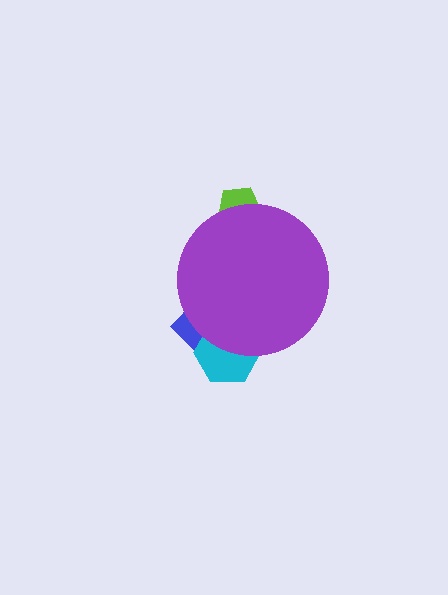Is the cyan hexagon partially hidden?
Yes, the cyan hexagon is partially hidden behind the purple circle.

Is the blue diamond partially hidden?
Yes, the blue diamond is partially hidden behind the purple circle.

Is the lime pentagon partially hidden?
Yes, the lime pentagon is partially hidden behind the purple circle.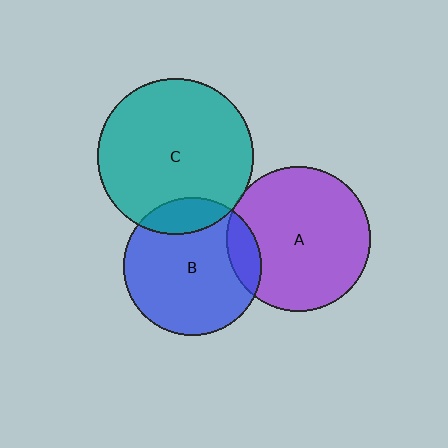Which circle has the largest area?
Circle C (teal).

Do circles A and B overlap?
Yes.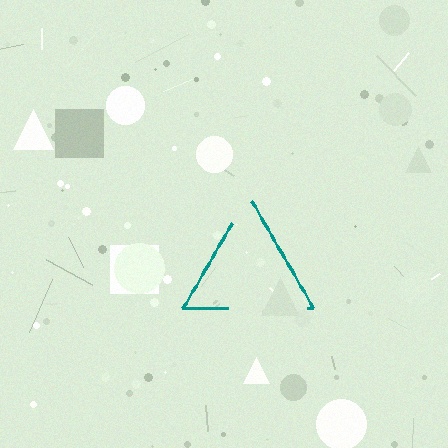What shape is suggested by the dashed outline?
The dashed outline suggests a triangle.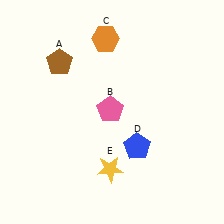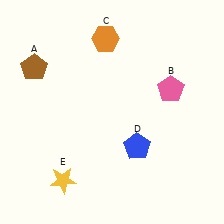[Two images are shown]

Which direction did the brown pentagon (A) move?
The brown pentagon (A) moved left.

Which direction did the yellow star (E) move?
The yellow star (E) moved left.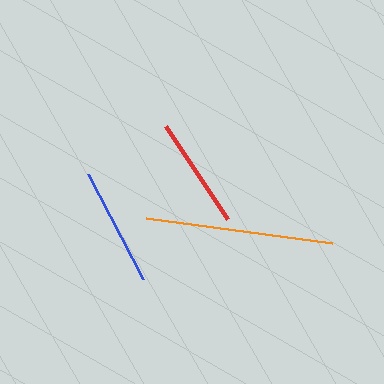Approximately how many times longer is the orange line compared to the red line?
The orange line is approximately 1.7 times the length of the red line.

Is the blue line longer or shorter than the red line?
The blue line is longer than the red line.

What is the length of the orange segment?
The orange segment is approximately 188 pixels long.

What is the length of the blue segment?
The blue segment is approximately 118 pixels long.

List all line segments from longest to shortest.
From longest to shortest: orange, blue, red.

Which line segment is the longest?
The orange line is the longest at approximately 188 pixels.